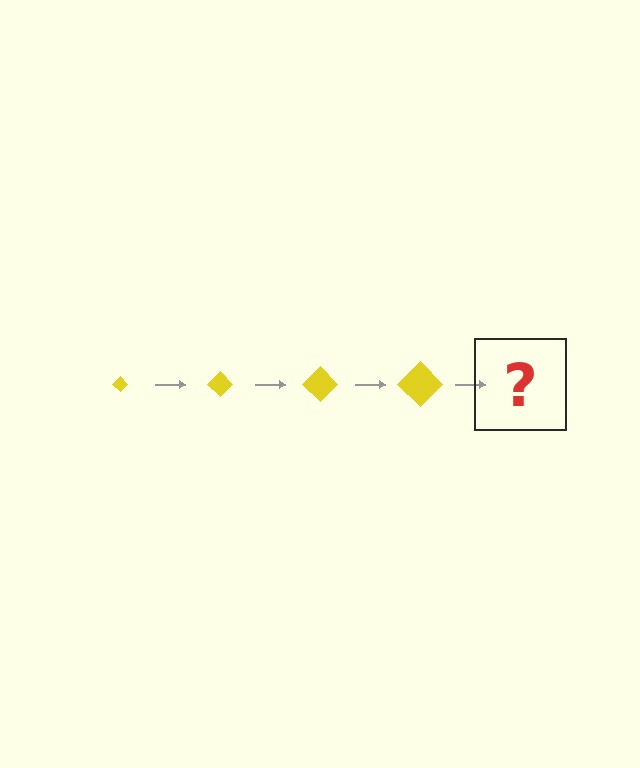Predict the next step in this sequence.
The next step is a yellow diamond, larger than the previous one.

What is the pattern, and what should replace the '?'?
The pattern is that the diamond gets progressively larger each step. The '?' should be a yellow diamond, larger than the previous one.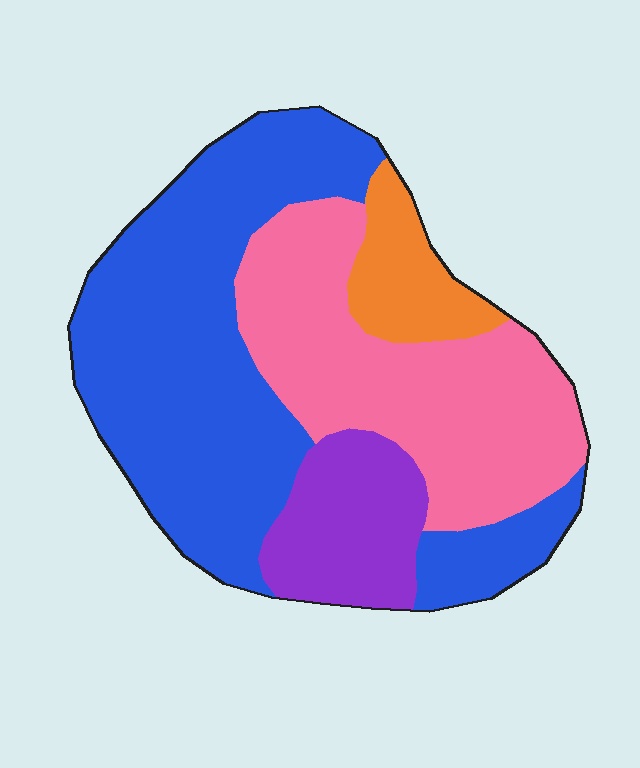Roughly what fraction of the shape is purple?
Purple takes up about one eighth (1/8) of the shape.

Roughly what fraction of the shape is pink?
Pink takes up between a quarter and a half of the shape.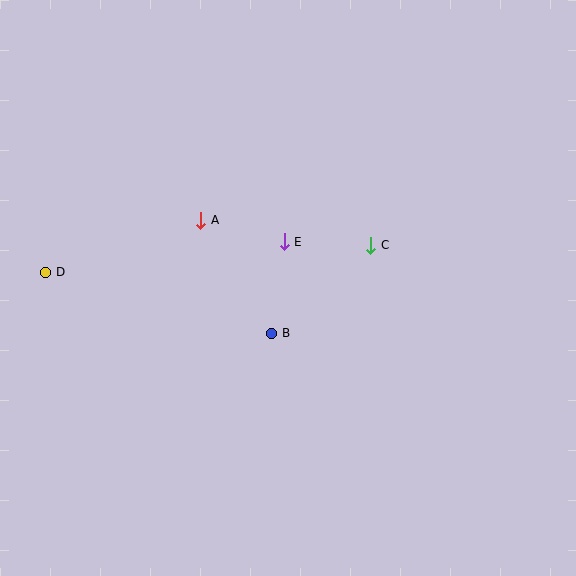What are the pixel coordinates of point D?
Point D is at (46, 272).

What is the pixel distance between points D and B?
The distance between D and B is 234 pixels.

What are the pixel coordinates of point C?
Point C is at (371, 245).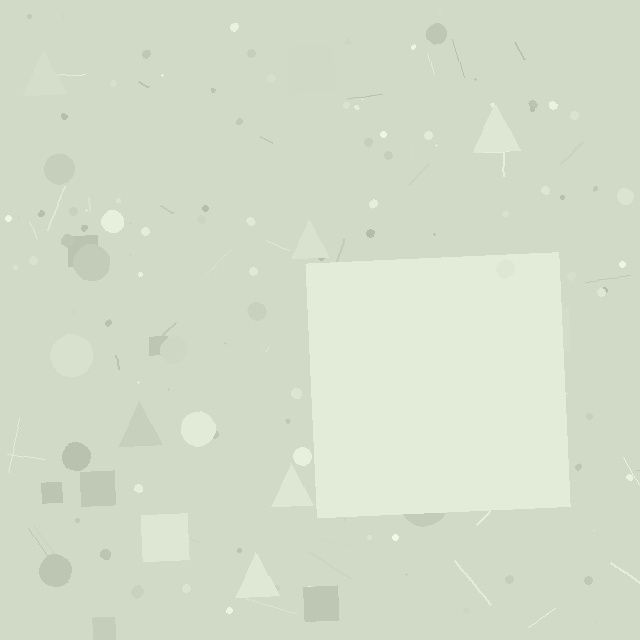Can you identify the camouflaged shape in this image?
The camouflaged shape is a square.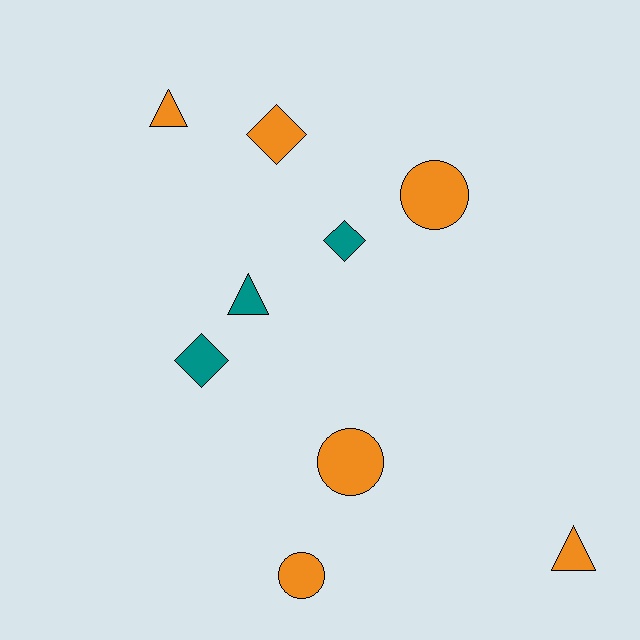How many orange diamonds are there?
There is 1 orange diamond.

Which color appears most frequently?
Orange, with 6 objects.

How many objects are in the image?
There are 9 objects.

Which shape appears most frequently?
Diamond, with 3 objects.